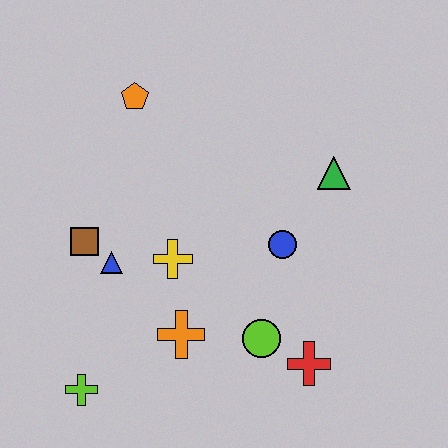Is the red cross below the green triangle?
Yes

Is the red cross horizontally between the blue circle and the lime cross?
No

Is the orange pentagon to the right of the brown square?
Yes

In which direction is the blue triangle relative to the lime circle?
The blue triangle is to the left of the lime circle.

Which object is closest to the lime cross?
The orange cross is closest to the lime cross.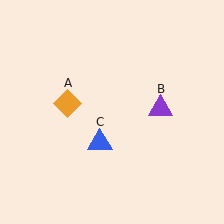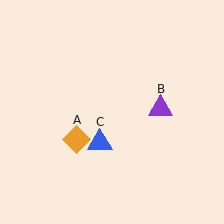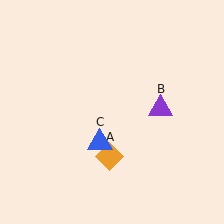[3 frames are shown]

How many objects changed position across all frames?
1 object changed position: orange diamond (object A).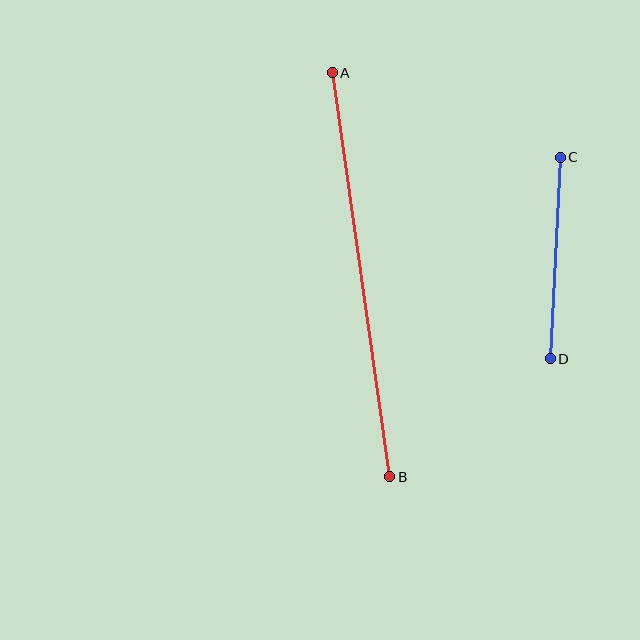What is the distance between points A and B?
The distance is approximately 408 pixels.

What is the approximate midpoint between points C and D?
The midpoint is at approximately (555, 258) pixels.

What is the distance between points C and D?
The distance is approximately 201 pixels.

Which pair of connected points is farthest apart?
Points A and B are farthest apart.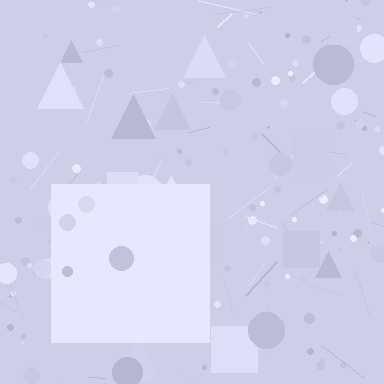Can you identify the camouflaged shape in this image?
The camouflaged shape is a square.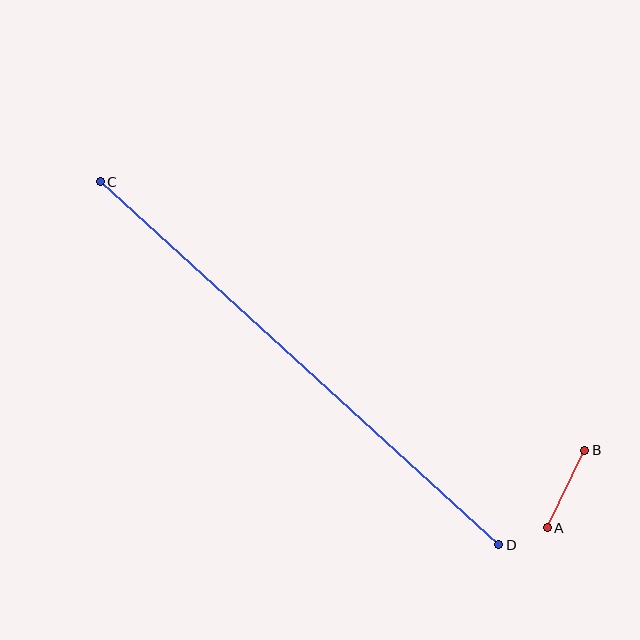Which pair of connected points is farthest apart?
Points C and D are farthest apart.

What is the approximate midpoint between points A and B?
The midpoint is at approximately (566, 489) pixels.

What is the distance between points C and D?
The distance is approximately 539 pixels.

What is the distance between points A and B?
The distance is approximately 86 pixels.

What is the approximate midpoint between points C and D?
The midpoint is at approximately (299, 363) pixels.